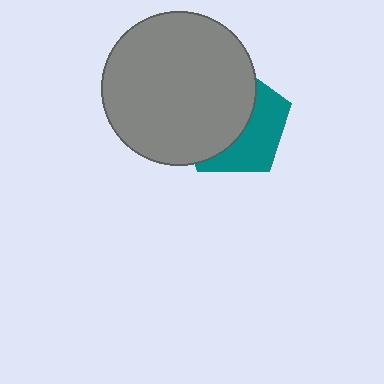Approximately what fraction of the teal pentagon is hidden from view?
Roughly 59% of the teal pentagon is hidden behind the gray circle.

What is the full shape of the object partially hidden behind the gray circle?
The partially hidden object is a teal pentagon.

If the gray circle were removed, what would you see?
You would see the complete teal pentagon.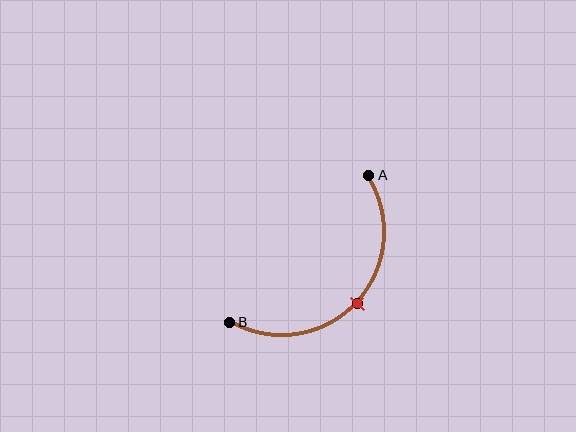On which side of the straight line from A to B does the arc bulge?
The arc bulges below and to the right of the straight line connecting A and B.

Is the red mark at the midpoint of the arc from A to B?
Yes. The red mark lies on the arc at equal arc-length from both A and B — it is the arc midpoint.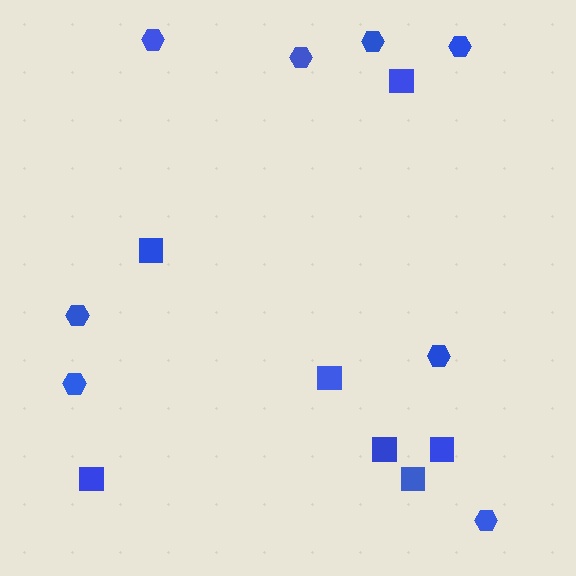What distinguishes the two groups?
There are 2 groups: one group of hexagons (8) and one group of squares (7).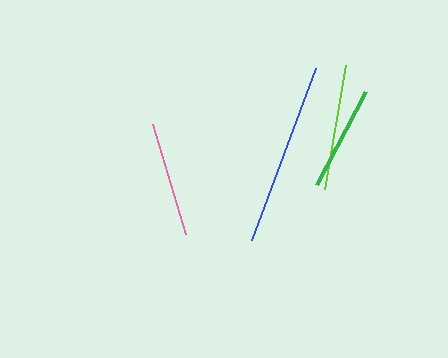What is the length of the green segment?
The green segment is approximately 105 pixels long.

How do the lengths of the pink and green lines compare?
The pink and green lines are approximately the same length.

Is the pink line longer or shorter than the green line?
The pink line is longer than the green line.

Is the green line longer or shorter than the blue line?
The blue line is longer than the green line.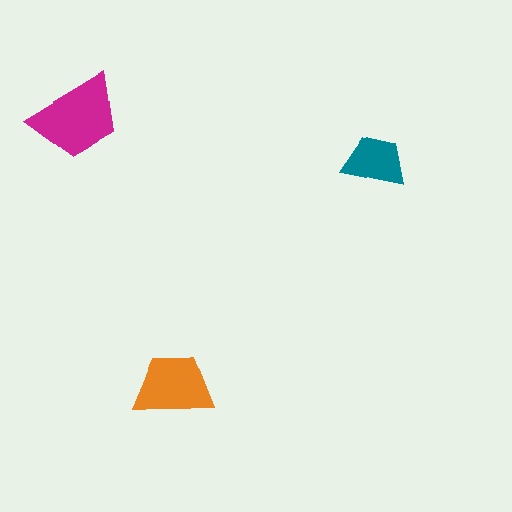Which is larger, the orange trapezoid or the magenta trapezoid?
The magenta one.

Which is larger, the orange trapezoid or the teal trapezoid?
The orange one.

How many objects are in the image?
There are 3 objects in the image.